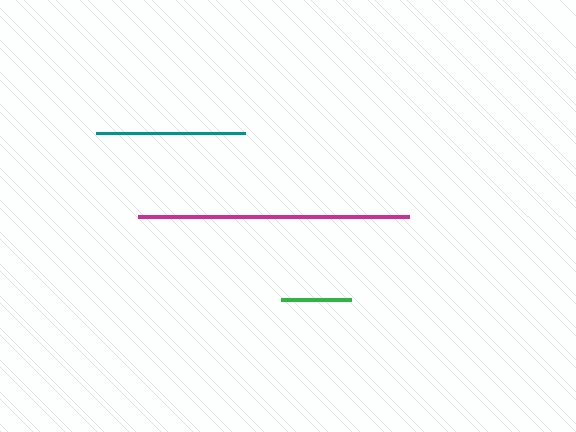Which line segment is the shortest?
The green line is the shortest at approximately 69 pixels.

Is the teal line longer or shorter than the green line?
The teal line is longer than the green line.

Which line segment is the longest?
The magenta line is the longest at approximately 271 pixels.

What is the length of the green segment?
The green segment is approximately 69 pixels long.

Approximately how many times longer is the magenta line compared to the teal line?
The magenta line is approximately 1.8 times the length of the teal line.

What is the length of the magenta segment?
The magenta segment is approximately 271 pixels long.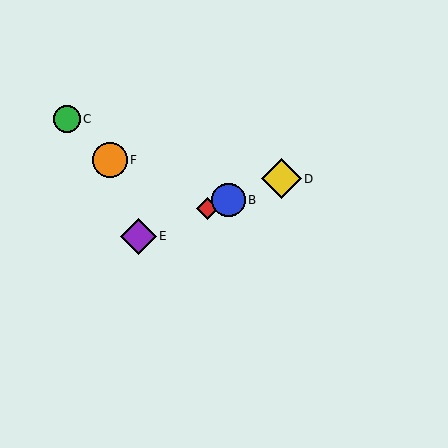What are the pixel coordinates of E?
Object E is at (138, 236).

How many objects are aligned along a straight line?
4 objects (A, B, D, E) are aligned along a straight line.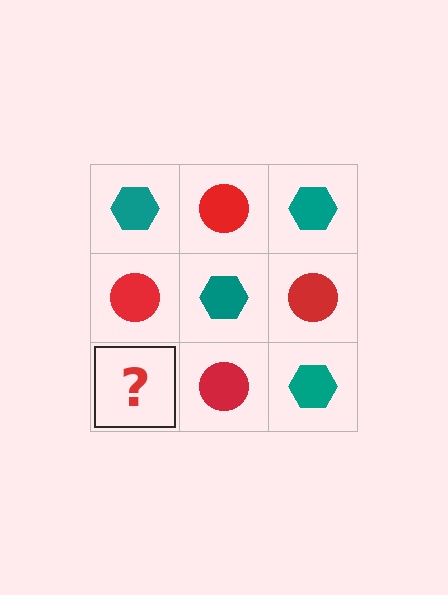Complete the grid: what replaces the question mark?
The question mark should be replaced with a teal hexagon.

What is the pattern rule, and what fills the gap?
The rule is that it alternates teal hexagon and red circle in a checkerboard pattern. The gap should be filled with a teal hexagon.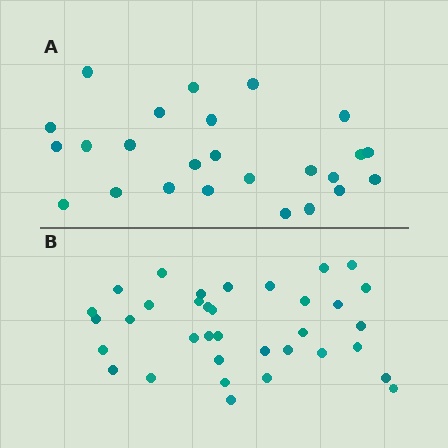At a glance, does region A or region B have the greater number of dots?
Region B (the bottom region) has more dots.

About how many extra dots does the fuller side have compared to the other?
Region B has roughly 10 or so more dots than region A.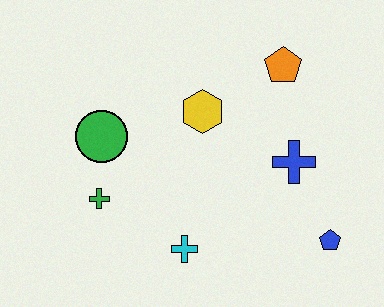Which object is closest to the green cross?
The green circle is closest to the green cross.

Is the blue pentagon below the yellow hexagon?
Yes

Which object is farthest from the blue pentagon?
The green circle is farthest from the blue pentagon.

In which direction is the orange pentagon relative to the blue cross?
The orange pentagon is above the blue cross.